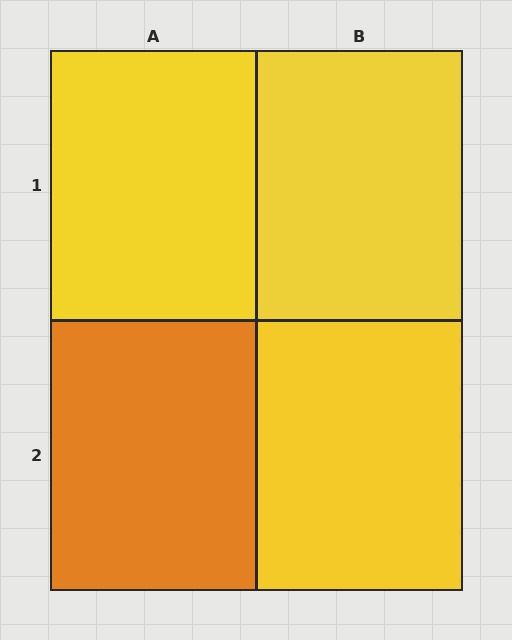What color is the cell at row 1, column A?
Yellow.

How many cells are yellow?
3 cells are yellow.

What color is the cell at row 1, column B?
Yellow.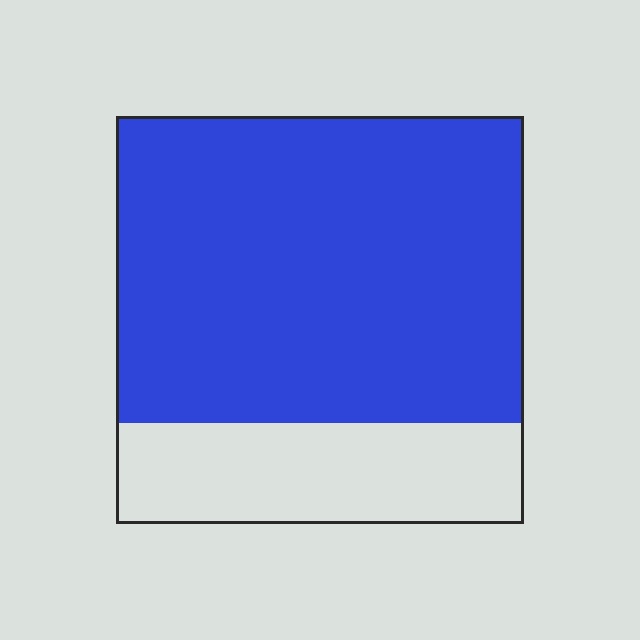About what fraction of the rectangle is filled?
About three quarters (3/4).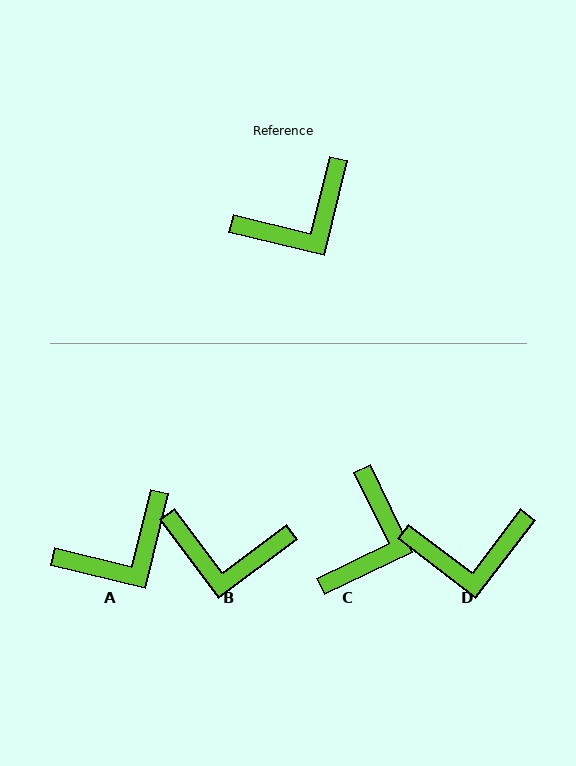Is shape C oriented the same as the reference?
No, it is off by about 39 degrees.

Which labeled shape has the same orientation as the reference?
A.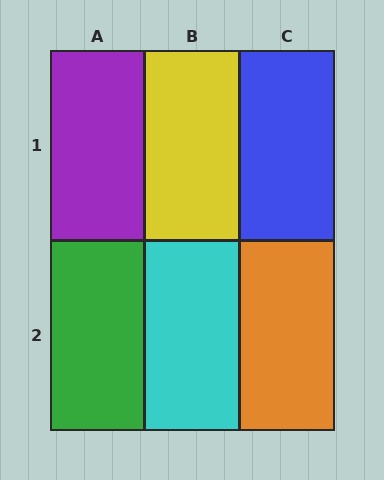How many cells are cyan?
1 cell is cyan.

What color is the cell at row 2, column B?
Cyan.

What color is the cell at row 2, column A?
Green.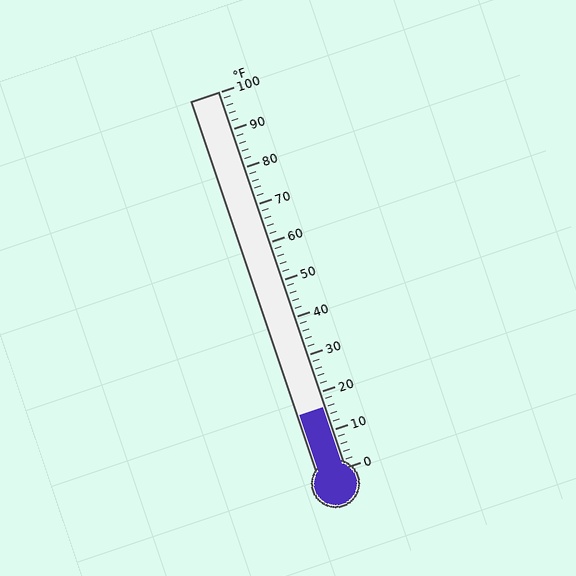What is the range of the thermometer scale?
The thermometer scale ranges from 0°F to 100°F.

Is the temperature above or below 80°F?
The temperature is below 80°F.